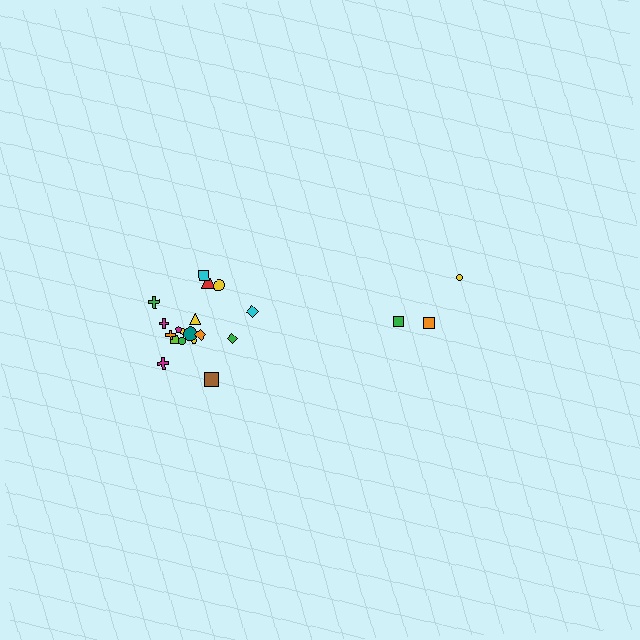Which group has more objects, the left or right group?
The left group.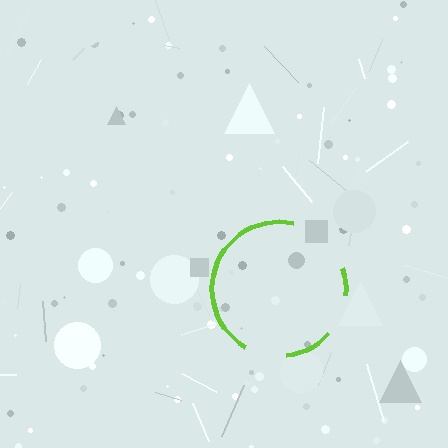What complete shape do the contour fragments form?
The contour fragments form a circle.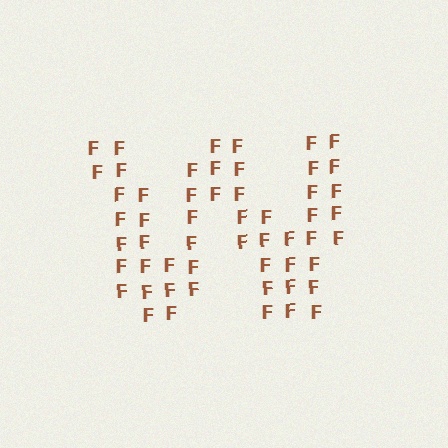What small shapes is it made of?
It is made of small letter F's.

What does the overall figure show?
The overall figure shows the letter W.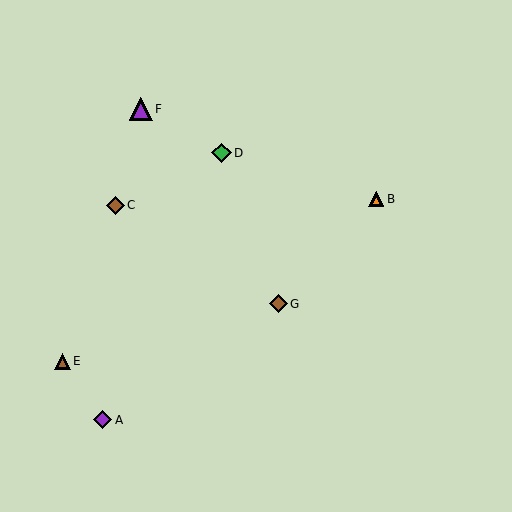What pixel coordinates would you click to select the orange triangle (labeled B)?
Click at (376, 199) to select the orange triangle B.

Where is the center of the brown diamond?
The center of the brown diamond is at (278, 304).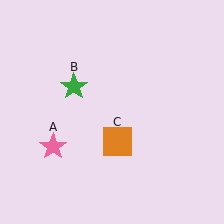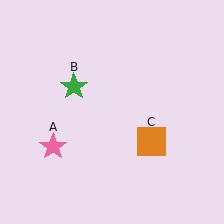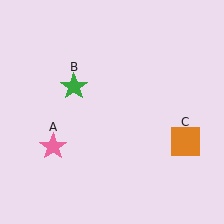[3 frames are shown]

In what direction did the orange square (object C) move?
The orange square (object C) moved right.